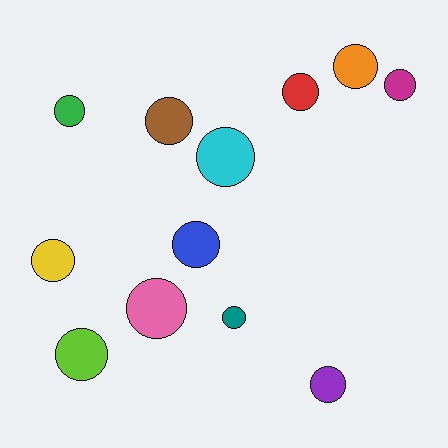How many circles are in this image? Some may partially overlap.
There are 12 circles.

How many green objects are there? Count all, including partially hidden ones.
There is 1 green object.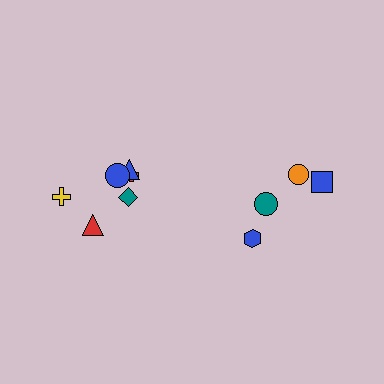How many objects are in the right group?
There are 4 objects.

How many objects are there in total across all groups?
There are 10 objects.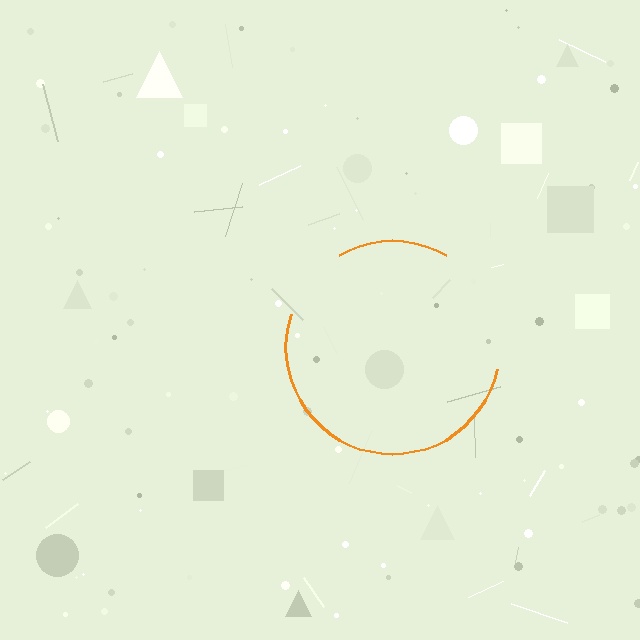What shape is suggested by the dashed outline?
The dashed outline suggests a circle.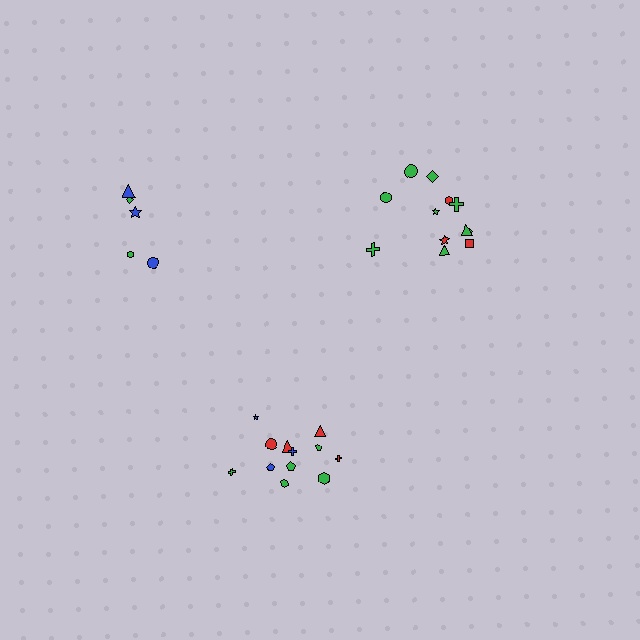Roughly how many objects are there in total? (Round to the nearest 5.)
Roughly 30 objects in total.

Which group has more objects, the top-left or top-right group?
The top-right group.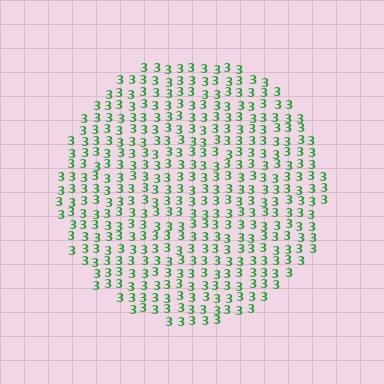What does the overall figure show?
The overall figure shows a circle.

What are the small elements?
The small elements are digit 3's.